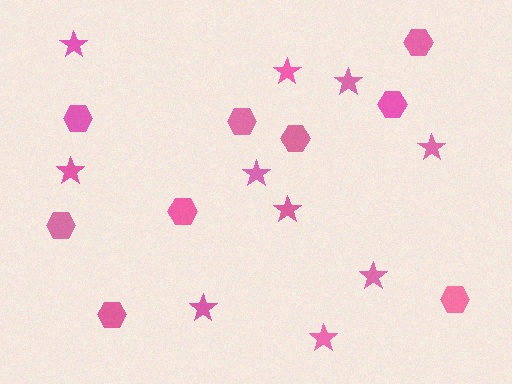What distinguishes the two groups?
There are 2 groups: one group of stars (10) and one group of hexagons (9).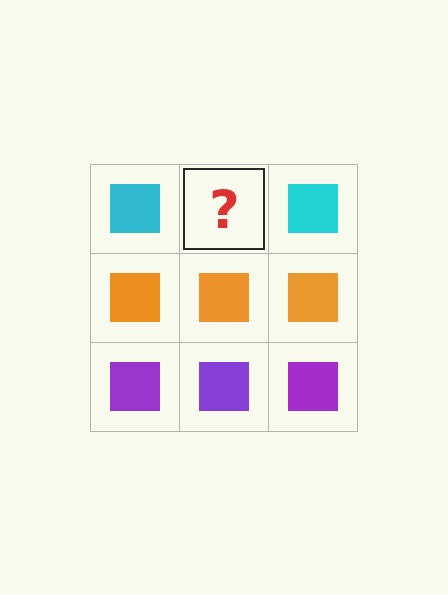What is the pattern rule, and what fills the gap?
The rule is that each row has a consistent color. The gap should be filled with a cyan square.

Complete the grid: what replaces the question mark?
The question mark should be replaced with a cyan square.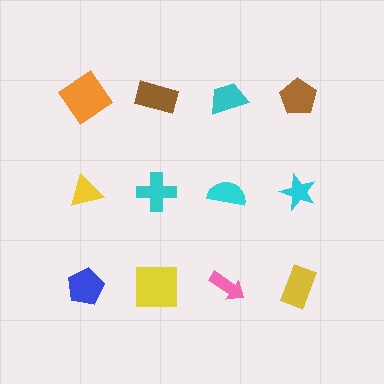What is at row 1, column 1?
An orange diamond.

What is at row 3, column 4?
A yellow rectangle.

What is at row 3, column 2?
A yellow square.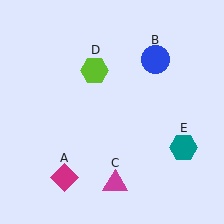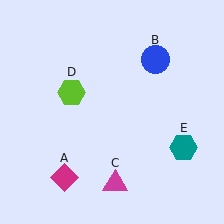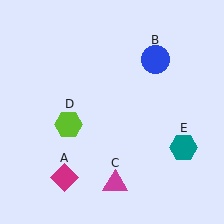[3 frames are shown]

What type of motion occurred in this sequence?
The lime hexagon (object D) rotated counterclockwise around the center of the scene.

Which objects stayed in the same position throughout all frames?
Magenta diamond (object A) and blue circle (object B) and magenta triangle (object C) and teal hexagon (object E) remained stationary.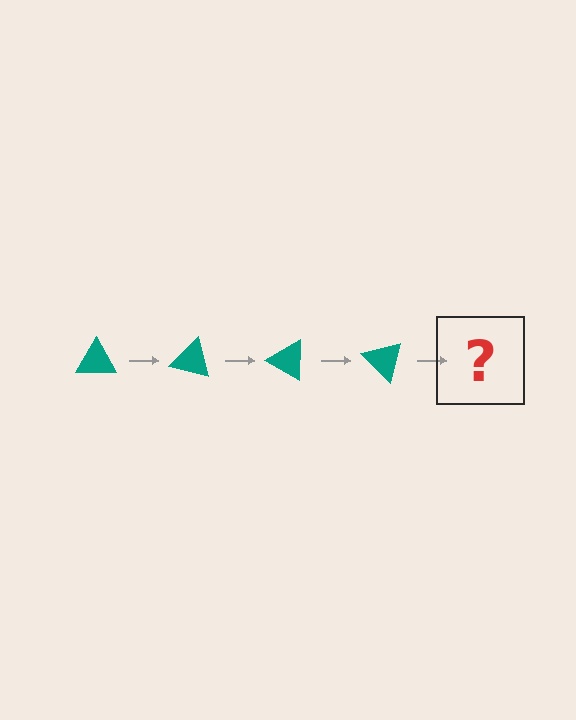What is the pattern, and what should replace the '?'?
The pattern is that the triangle rotates 15 degrees each step. The '?' should be a teal triangle rotated 60 degrees.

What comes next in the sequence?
The next element should be a teal triangle rotated 60 degrees.